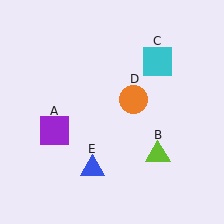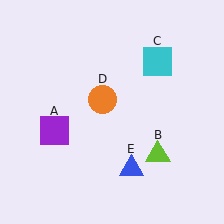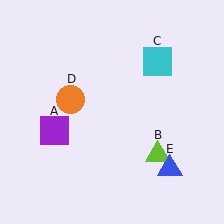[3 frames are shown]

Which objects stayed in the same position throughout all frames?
Purple square (object A) and lime triangle (object B) and cyan square (object C) remained stationary.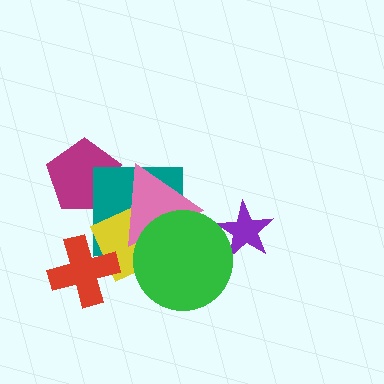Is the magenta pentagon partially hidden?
Yes, it is partially covered by another shape.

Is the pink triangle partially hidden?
Yes, it is partially covered by another shape.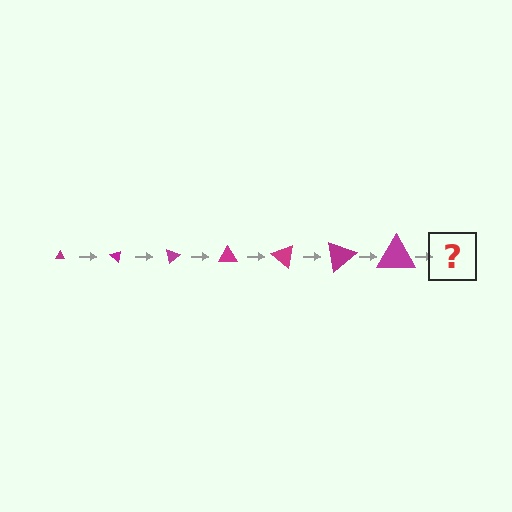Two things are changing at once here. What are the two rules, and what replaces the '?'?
The two rules are that the triangle grows larger each step and it rotates 40 degrees each step. The '?' should be a triangle, larger than the previous one and rotated 280 degrees from the start.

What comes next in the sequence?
The next element should be a triangle, larger than the previous one and rotated 280 degrees from the start.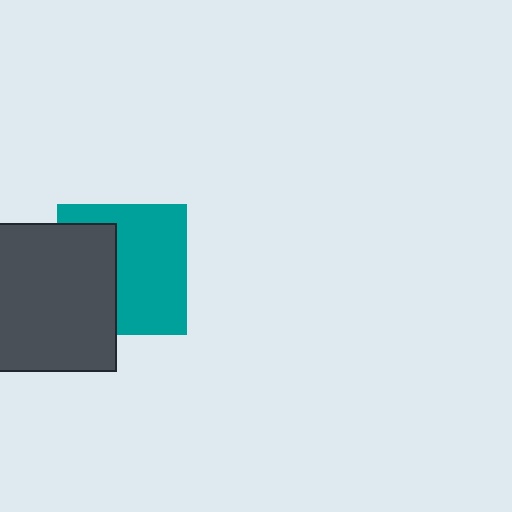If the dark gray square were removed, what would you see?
You would see the complete teal square.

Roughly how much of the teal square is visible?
About half of it is visible (roughly 61%).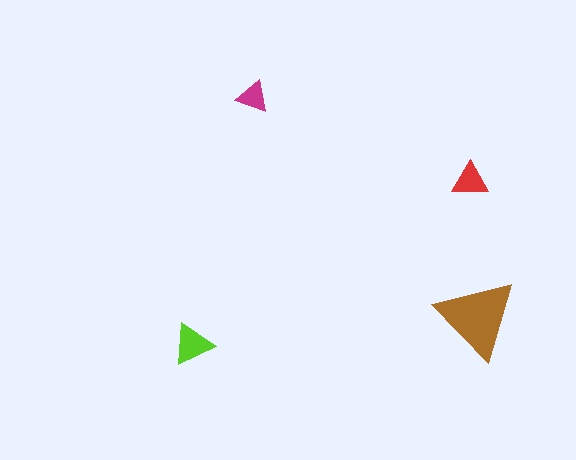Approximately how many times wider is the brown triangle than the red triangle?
About 2.5 times wider.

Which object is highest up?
The magenta triangle is topmost.